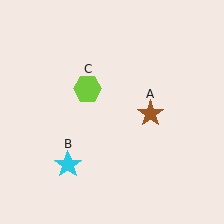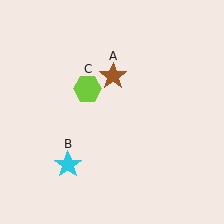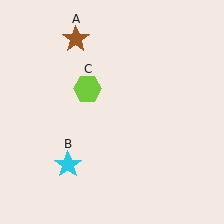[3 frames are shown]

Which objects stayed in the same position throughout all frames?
Cyan star (object B) and lime hexagon (object C) remained stationary.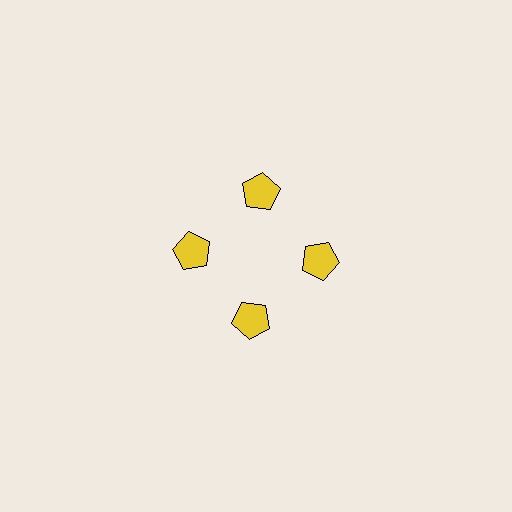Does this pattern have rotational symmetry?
Yes, this pattern has 4-fold rotational symmetry. It looks the same after rotating 90 degrees around the center.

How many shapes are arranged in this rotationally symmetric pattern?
There are 4 shapes, arranged in 4 groups of 1.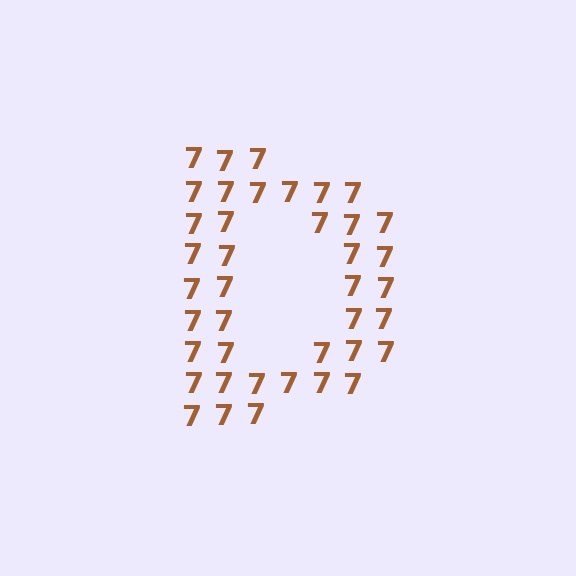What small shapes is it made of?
It is made of small digit 7's.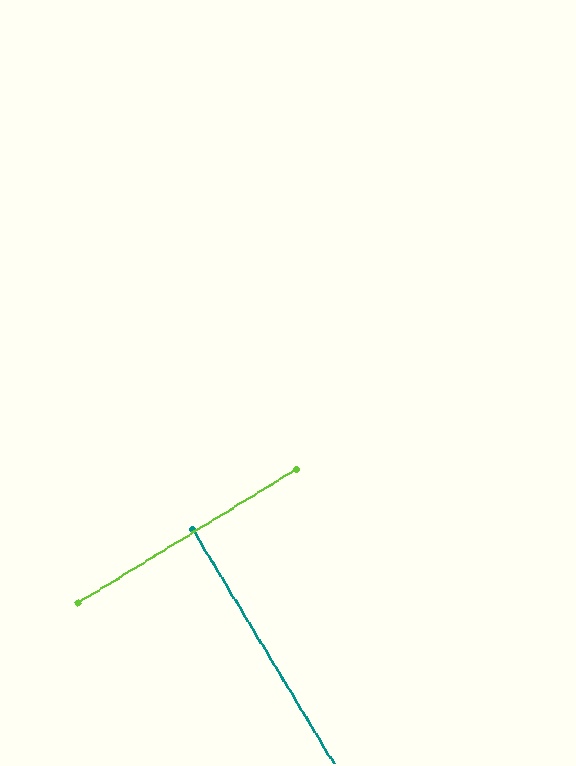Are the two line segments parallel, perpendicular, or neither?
Perpendicular — they meet at approximately 90°.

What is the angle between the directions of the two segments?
Approximately 90 degrees.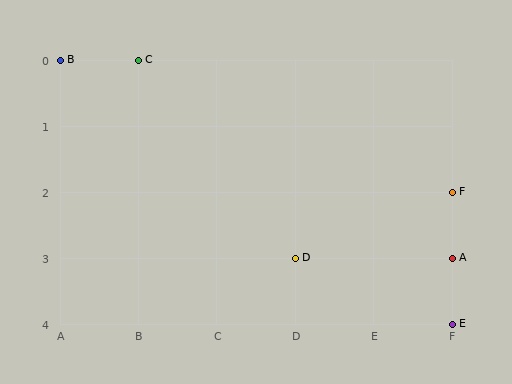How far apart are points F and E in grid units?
Points F and E are 2 rows apart.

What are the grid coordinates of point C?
Point C is at grid coordinates (B, 0).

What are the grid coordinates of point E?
Point E is at grid coordinates (F, 4).